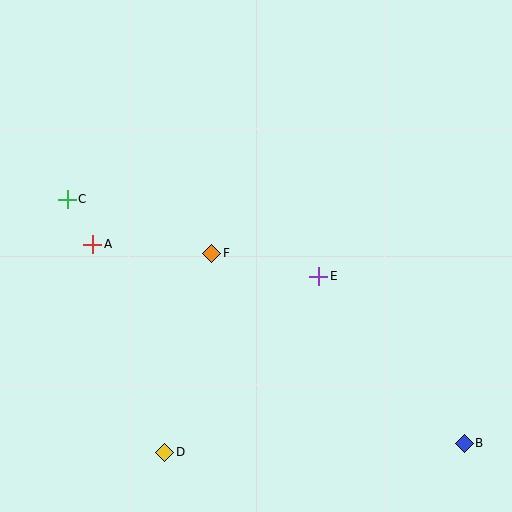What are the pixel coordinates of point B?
Point B is at (464, 443).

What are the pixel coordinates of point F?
Point F is at (212, 253).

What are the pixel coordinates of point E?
Point E is at (319, 276).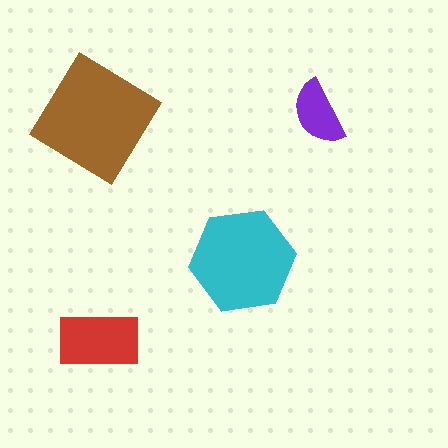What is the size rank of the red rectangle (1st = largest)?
3rd.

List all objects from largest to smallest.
The brown diamond, the cyan hexagon, the red rectangle, the purple semicircle.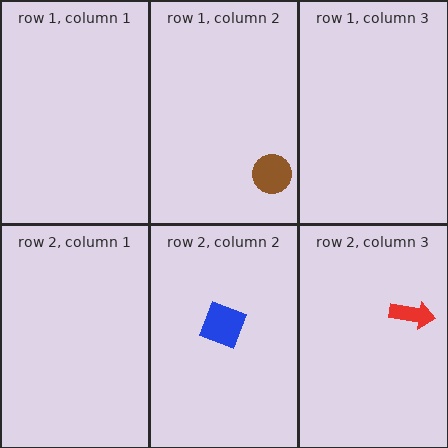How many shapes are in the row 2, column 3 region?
1.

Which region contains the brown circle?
The row 1, column 2 region.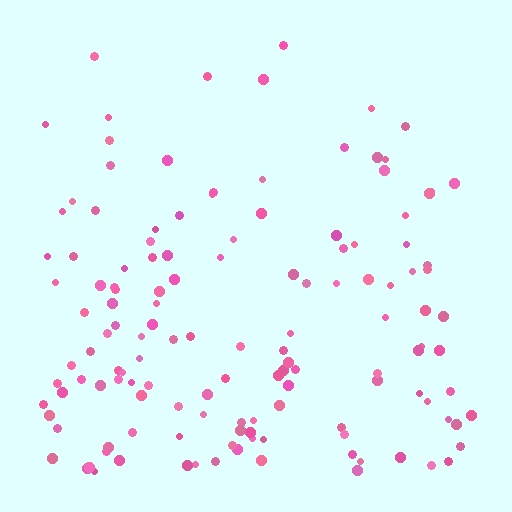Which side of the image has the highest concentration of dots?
The bottom.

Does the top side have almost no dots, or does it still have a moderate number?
Still a moderate number, just noticeably fewer than the bottom.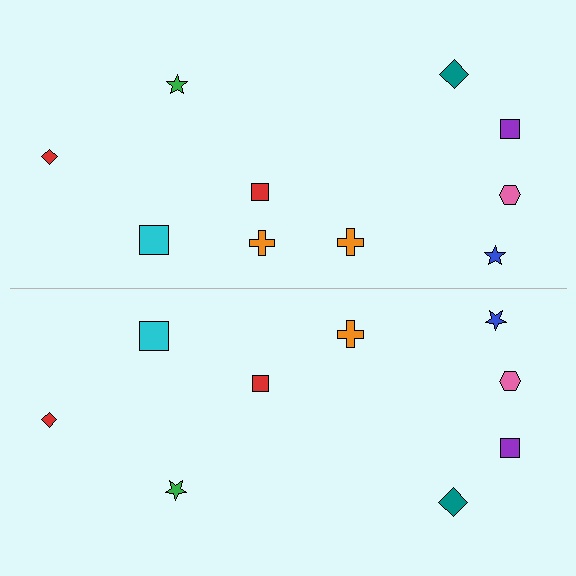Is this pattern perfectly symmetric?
No, the pattern is not perfectly symmetric. A orange cross is missing from the bottom side.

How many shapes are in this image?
There are 19 shapes in this image.